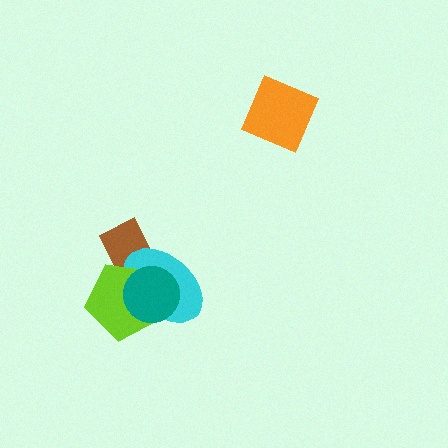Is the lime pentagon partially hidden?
Yes, it is partially covered by another shape.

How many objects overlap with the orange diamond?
0 objects overlap with the orange diamond.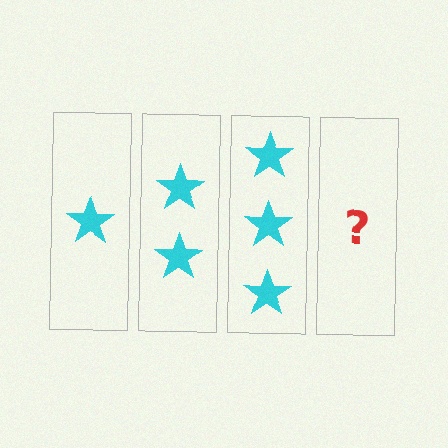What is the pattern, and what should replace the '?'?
The pattern is that each step adds one more star. The '?' should be 4 stars.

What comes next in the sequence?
The next element should be 4 stars.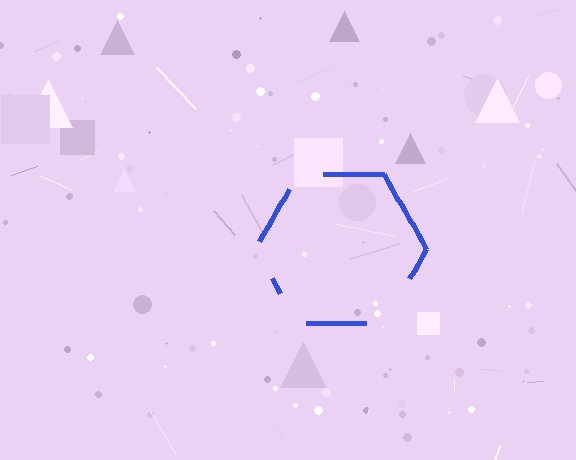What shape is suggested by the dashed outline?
The dashed outline suggests a hexagon.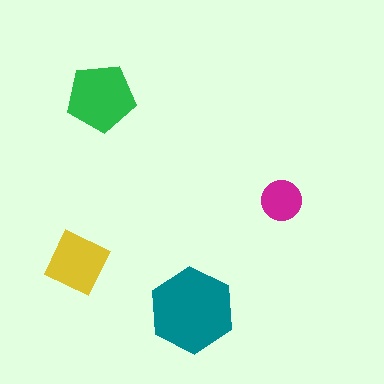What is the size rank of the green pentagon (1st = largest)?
2nd.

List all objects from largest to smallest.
The teal hexagon, the green pentagon, the yellow diamond, the magenta circle.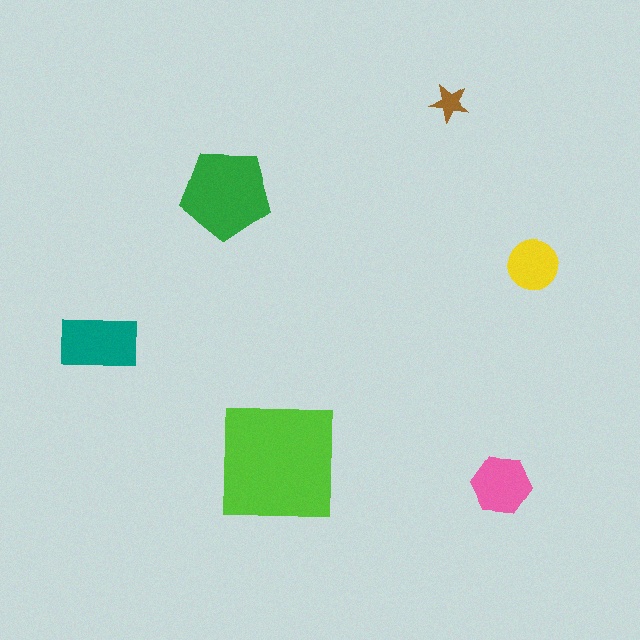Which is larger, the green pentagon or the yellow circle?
The green pentagon.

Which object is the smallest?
The brown star.